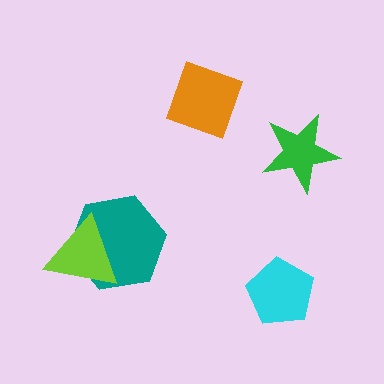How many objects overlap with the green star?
0 objects overlap with the green star.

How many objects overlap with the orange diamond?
0 objects overlap with the orange diamond.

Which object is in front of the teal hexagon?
The lime triangle is in front of the teal hexagon.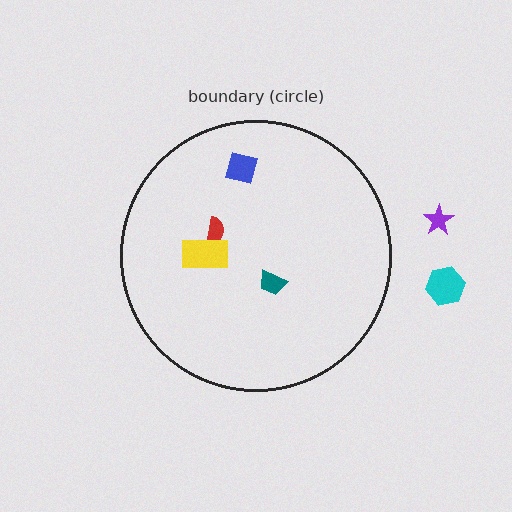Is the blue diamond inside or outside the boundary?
Inside.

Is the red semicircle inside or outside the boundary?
Inside.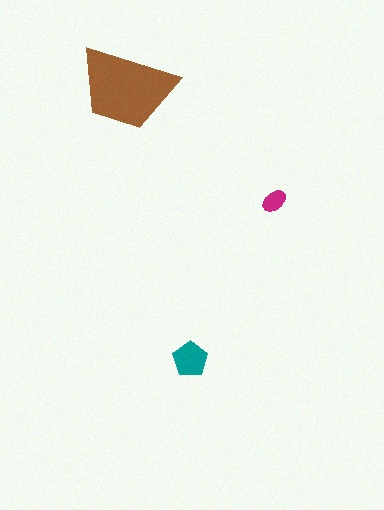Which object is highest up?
The brown trapezoid is topmost.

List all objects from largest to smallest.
The brown trapezoid, the teal pentagon, the magenta ellipse.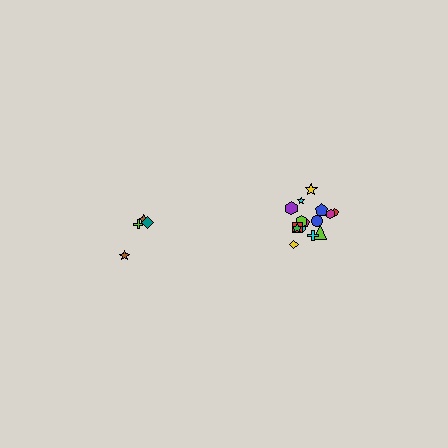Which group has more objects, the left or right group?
The right group.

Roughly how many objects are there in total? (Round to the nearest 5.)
Roughly 20 objects in total.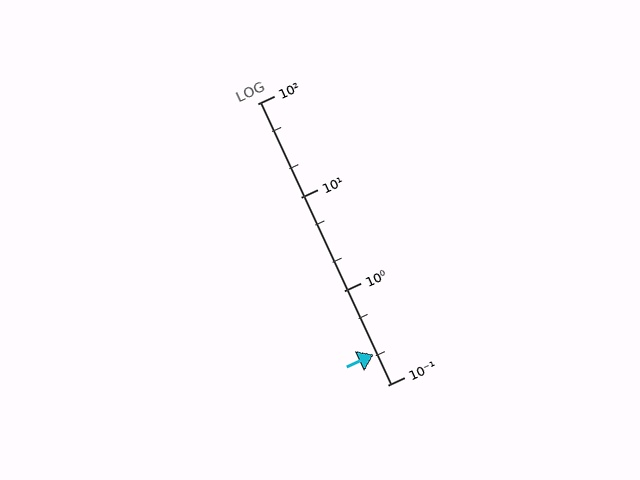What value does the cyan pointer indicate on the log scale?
The pointer indicates approximately 0.21.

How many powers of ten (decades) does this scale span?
The scale spans 3 decades, from 0.1 to 100.